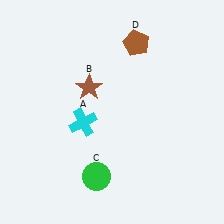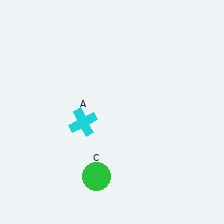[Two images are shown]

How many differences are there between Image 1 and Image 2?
There are 2 differences between the two images.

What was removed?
The brown pentagon (D), the brown star (B) were removed in Image 2.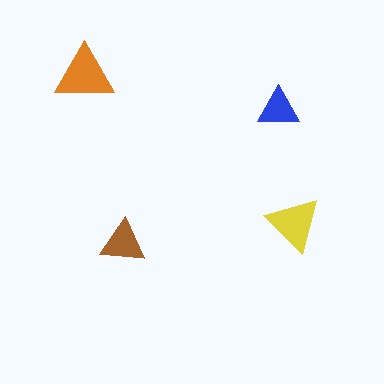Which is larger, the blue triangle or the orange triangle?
The orange one.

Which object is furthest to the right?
The yellow triangle is rightmost.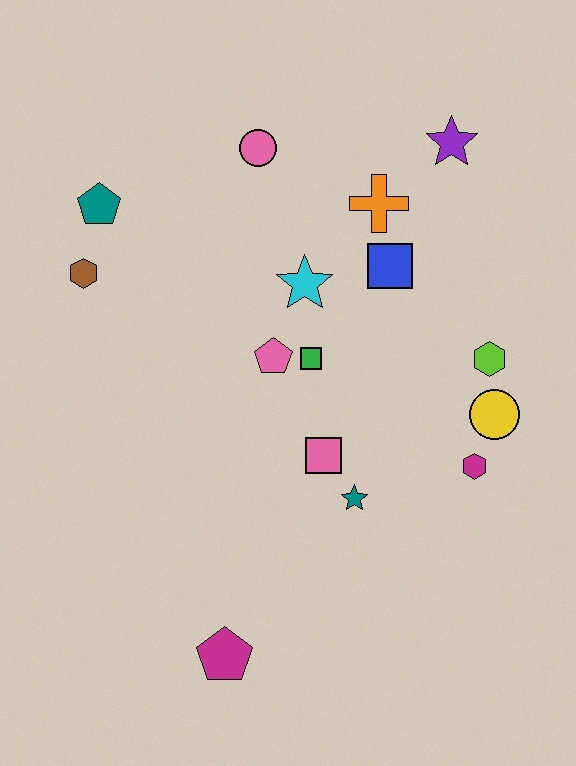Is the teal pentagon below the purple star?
Yes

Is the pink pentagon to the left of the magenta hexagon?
Yes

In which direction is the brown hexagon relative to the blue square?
The brown hexagon is to the left of the blue square.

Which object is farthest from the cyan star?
The magenta pentagon is farthest from the cyan star.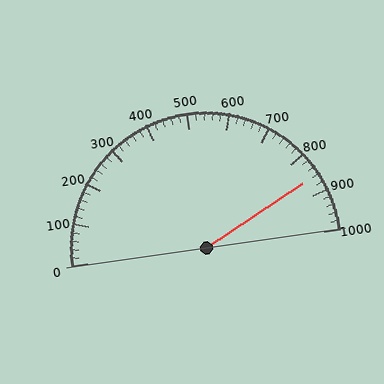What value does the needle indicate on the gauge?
The needle indicates approximately 860.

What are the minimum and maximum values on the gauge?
The gauge ranges from 0 to 1000.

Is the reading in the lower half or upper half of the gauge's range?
The reading is in the upper half of the range (0 to 1000).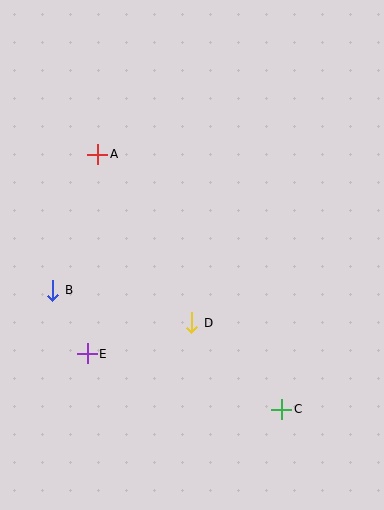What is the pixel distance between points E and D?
The distance between E and D is 109 pixels.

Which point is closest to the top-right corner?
Point A is closest to the top-right corner.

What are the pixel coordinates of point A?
Point A is at (98, 154).